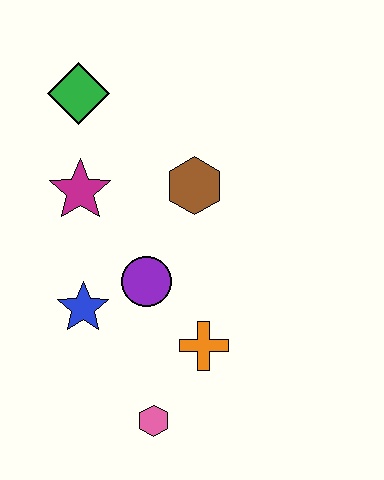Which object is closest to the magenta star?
The green diamond is closest to the magenta star.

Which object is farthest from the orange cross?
The green diamond is farthest from the orange cross.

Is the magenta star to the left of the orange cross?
Yes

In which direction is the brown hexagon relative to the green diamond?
The brown hexagon is to the right of the green diamond.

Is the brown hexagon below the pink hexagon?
No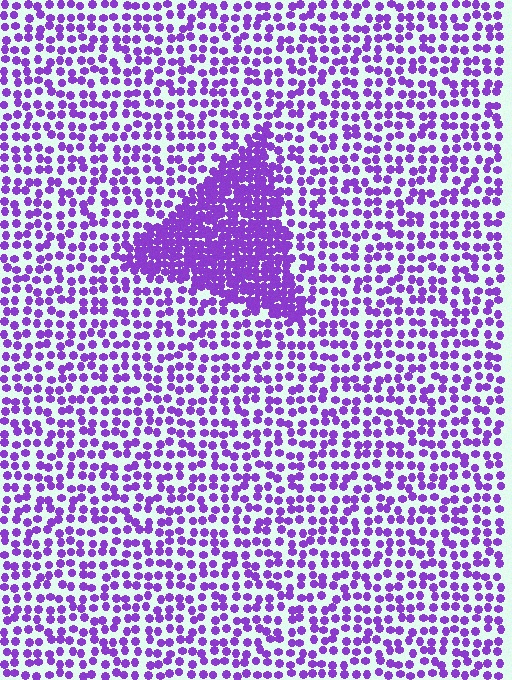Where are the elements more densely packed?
The elements are more densely packed inside the triangle boundary.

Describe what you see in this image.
The image contains small purple elements arranged at two different densities. A triangle-shaped region is visible where the elements are more densely packed than the surrounding area.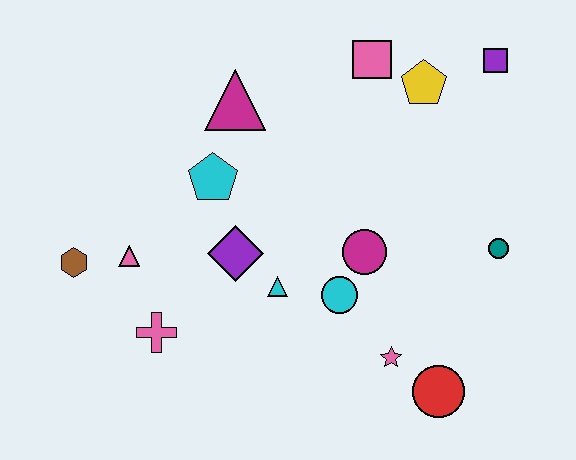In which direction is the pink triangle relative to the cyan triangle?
The pink triangle is to the left of the cyan triangle.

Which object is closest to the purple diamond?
The cyan triangle is closest to the purple diamond.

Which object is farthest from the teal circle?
The brown hexagon is farthest from the teal circle.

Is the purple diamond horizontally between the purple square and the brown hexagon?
Yes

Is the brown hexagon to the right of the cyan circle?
No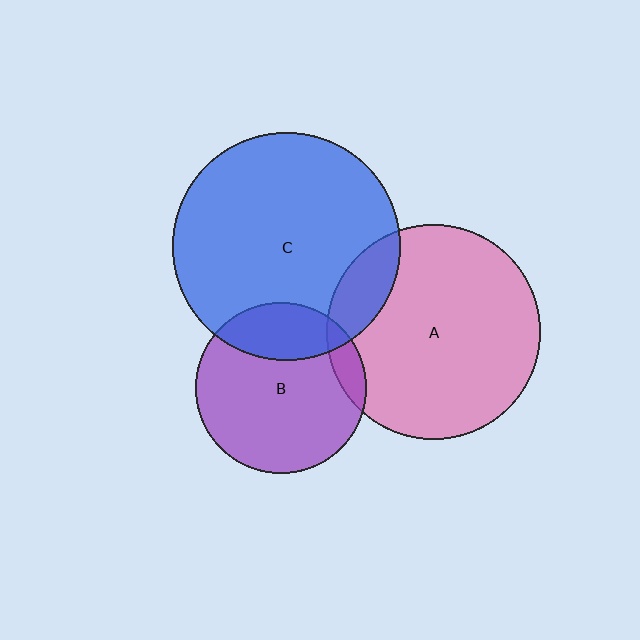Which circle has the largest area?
Circle C (blue).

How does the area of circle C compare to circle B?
Approximately 1.8 times.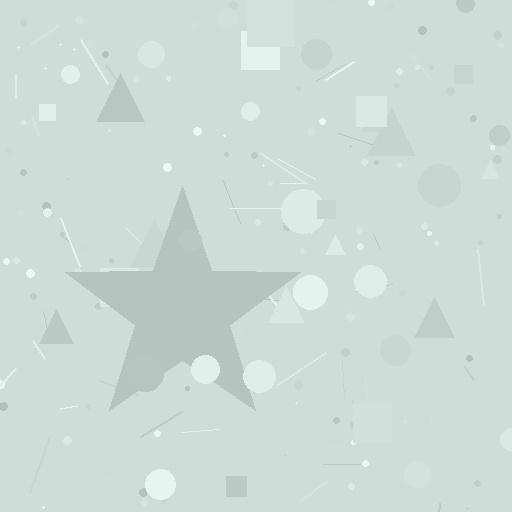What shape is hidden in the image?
A star is hidden in the image.